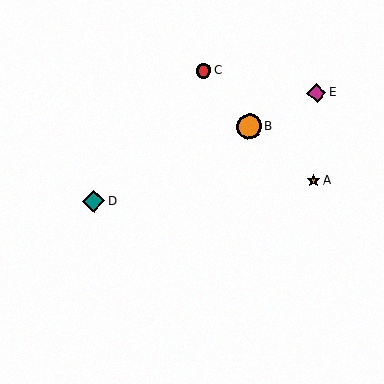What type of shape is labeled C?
Shape C is a red circle.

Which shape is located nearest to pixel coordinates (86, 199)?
The teal diamond (labeled D) at (94, 201) is nearest to that location.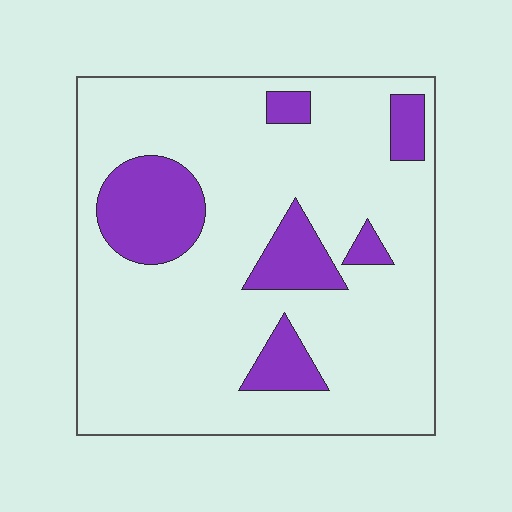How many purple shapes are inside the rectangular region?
6.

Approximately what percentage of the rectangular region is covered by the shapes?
Approximately 20%.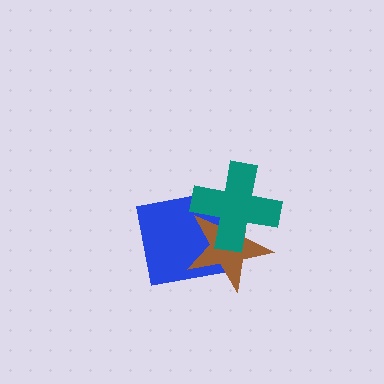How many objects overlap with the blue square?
2 objects overlap with the blue square.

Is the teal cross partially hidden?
No, no other shape covers it.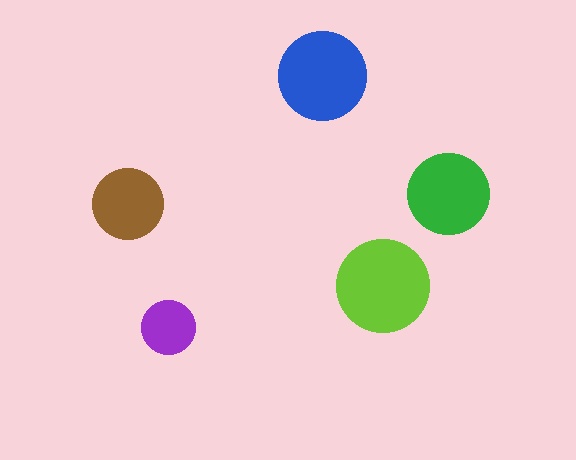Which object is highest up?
The blue circle is topmost.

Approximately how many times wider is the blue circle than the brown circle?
About 1.5 times wider.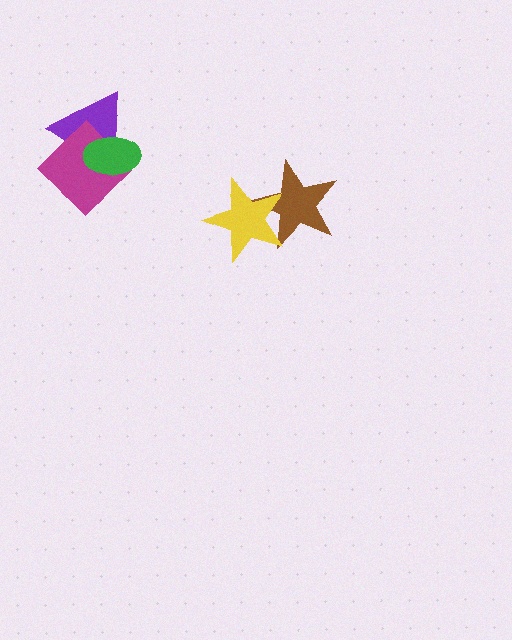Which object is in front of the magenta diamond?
The green ellipse is in front of the magenta diamond.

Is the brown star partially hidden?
Yes, it is partially covered by another shape.